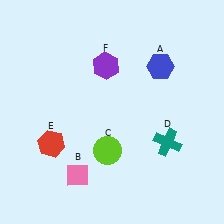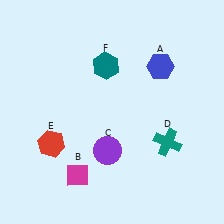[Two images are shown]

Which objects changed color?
B changed from pink to magenta. C changed from lime to purple. F changed from purple to teal.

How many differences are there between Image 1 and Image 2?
There are 3 differences between the two images.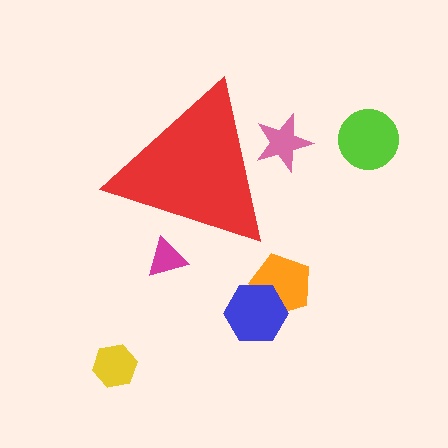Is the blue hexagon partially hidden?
No, the blue hexagon is fully visible.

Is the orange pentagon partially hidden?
No, the orange pentagon is fully visible.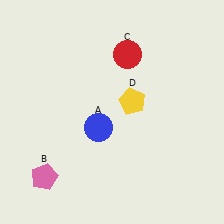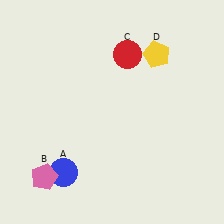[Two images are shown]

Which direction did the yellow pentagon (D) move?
The yellow pentagon (D) moved up.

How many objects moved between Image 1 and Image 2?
2 objects moved between the two images.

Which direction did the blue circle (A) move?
The blue circle (A) moved down.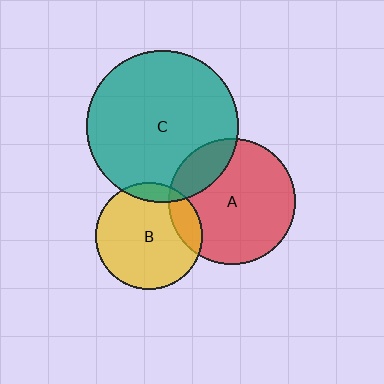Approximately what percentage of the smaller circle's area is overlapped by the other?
Approximately 10%.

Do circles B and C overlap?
Yes.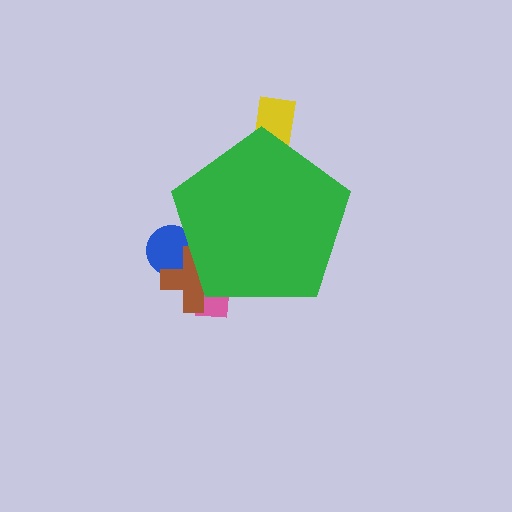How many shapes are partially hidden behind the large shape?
4 shapes are partially hidden.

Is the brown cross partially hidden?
Yes, the brown cross is partially hidden behind the green pentagon.